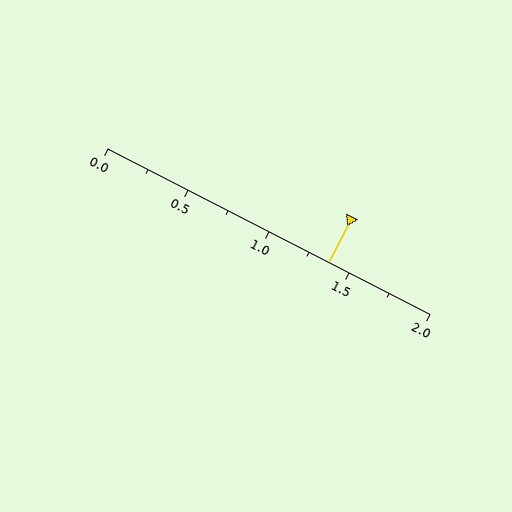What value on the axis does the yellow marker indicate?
The marker indicates approximately 1.38.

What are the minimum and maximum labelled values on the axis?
The axis runs from 0.0 to 2.0.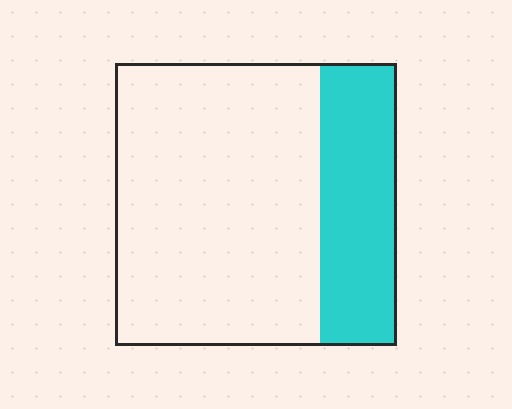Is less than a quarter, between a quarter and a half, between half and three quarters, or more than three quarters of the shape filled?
Between a quarter and a half.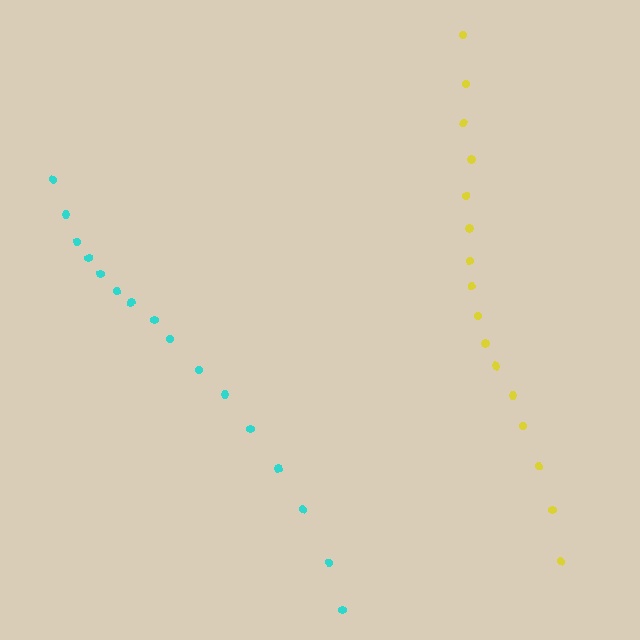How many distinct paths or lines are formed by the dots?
There are 2 distinct paths.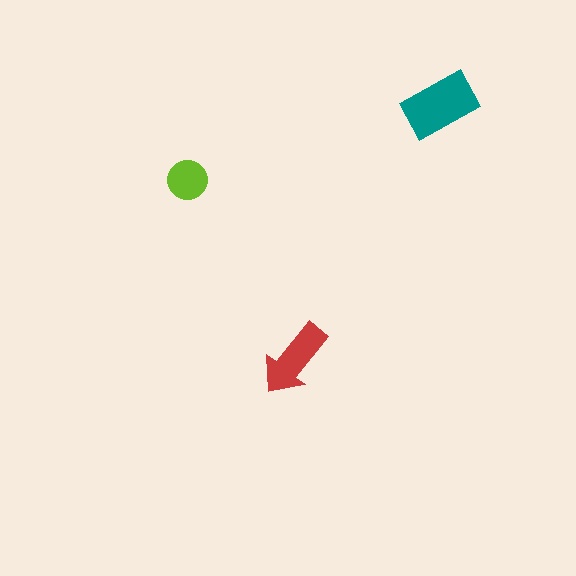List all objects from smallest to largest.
The lime circle, the red arrow, the teal rectangle.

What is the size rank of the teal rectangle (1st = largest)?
1st.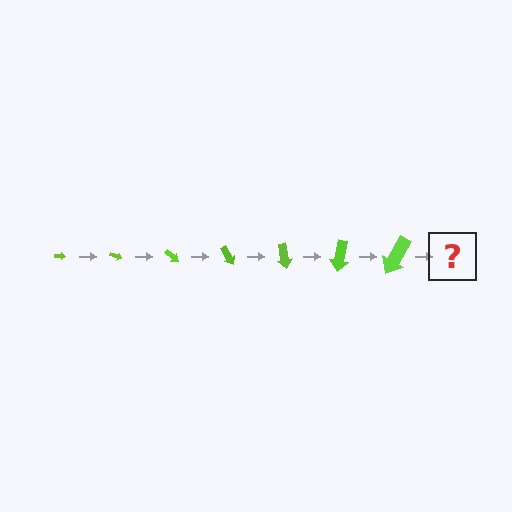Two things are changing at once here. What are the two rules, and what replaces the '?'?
The two rules are that the arrow grows larger each step and it rotates 20 degrees each step. The '?' should be an arrow, larger than the previous one and rotated 140 degrees from the start.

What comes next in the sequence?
The next element should be an arrow, larger than the previous one and rotated 140 degrees from the start.